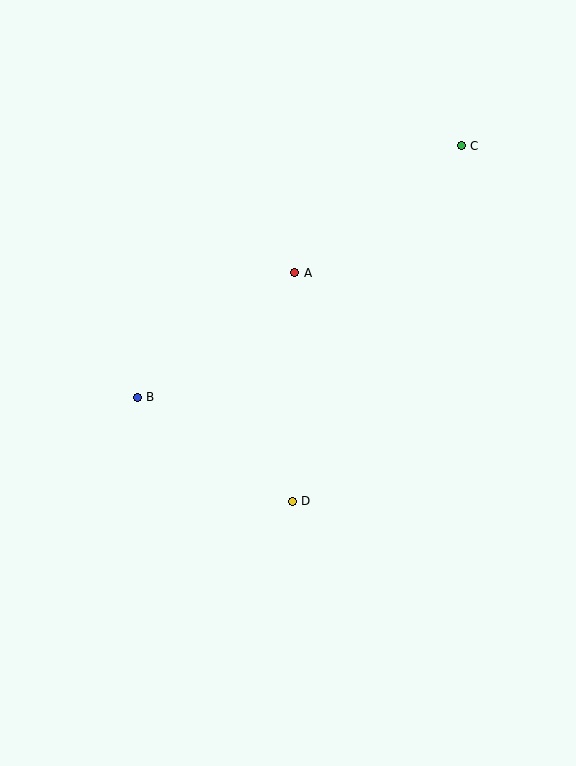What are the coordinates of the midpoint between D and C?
The midpoint between D and C is at (377, 323).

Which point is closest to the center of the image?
Point A at (295, 273) is closest to the center.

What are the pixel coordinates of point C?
Point C is at (461, 146).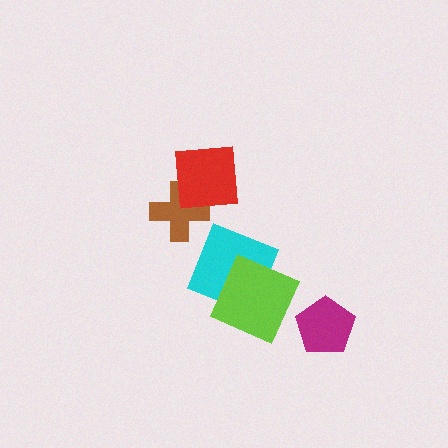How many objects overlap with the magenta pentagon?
0 objects overlap with the magenta pentagon.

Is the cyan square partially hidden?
Yes, it is partially covered by another shape.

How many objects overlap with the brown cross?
1 object overlaps with the brown cross.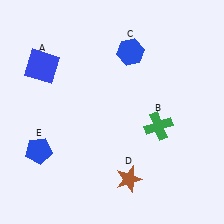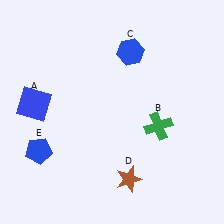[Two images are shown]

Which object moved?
The blue square (A) moved down.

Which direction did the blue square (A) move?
The blue square (A) moved down.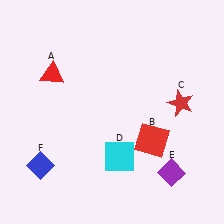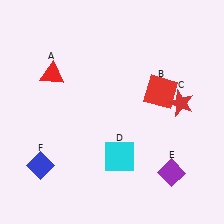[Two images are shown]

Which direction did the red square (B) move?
The red square (B) moved up.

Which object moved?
The red square (B) moved up.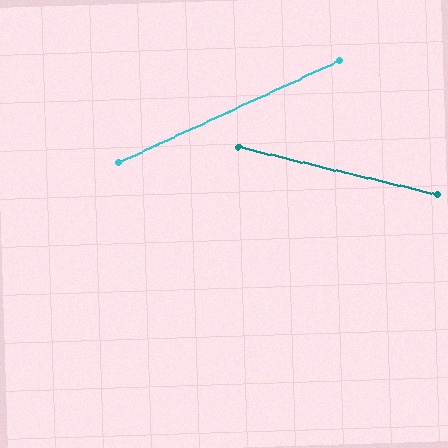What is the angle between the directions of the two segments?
Approximately 38 degrees.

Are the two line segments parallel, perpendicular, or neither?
Neither parallel nor perpendicular — they differ by about 38°.